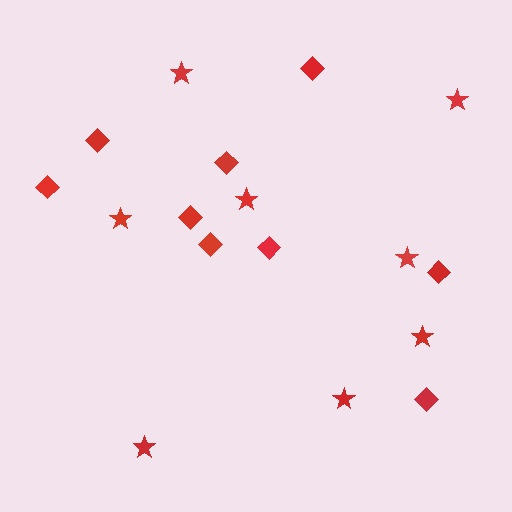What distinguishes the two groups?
There are 2 groups: one group of diamonds (9) and one group of stars (8).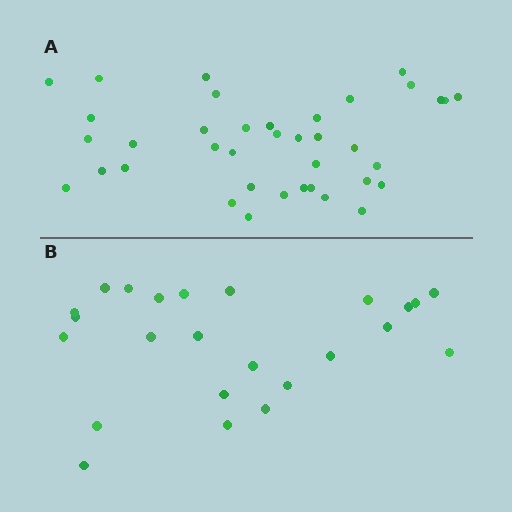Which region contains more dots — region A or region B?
Region A (the top region) has more dots.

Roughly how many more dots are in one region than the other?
Region A has approximately 15 more dots than region B.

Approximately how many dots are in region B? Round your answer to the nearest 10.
About 20 dots. (The exact count is 24, which rounds to 20.)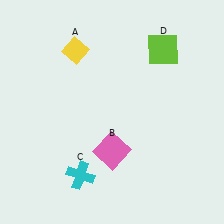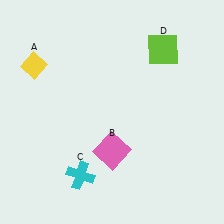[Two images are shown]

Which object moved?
The yellow diamond (A) moved left.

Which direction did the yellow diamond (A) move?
The yellow diamond (A) moved left.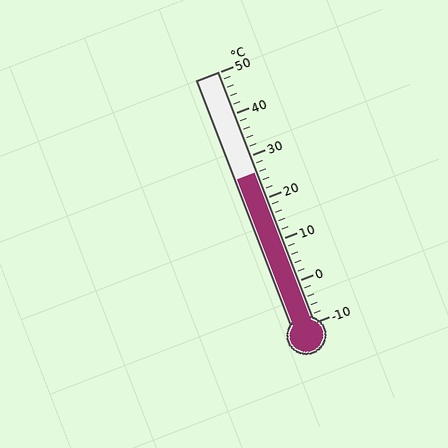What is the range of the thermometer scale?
The thermometer scale ranges from -10°C to 50°C.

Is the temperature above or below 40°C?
The temperature is below 40°C.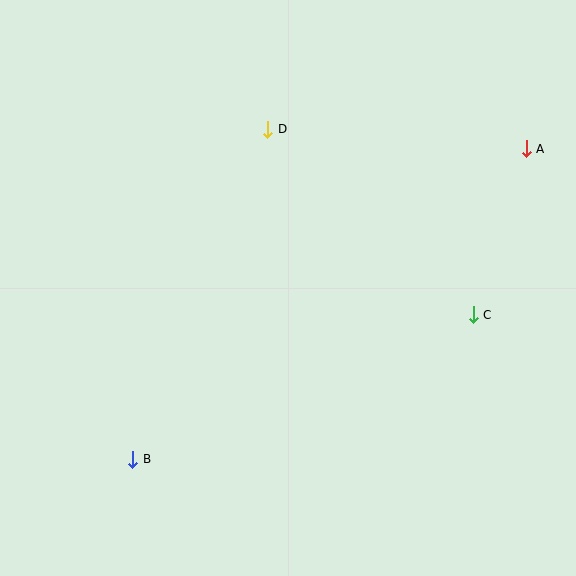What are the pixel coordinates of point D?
Point D is at (268, 129).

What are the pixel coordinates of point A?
Point A is at (526, 149).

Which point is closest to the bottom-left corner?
Point B is closest to the bottom-left corner.